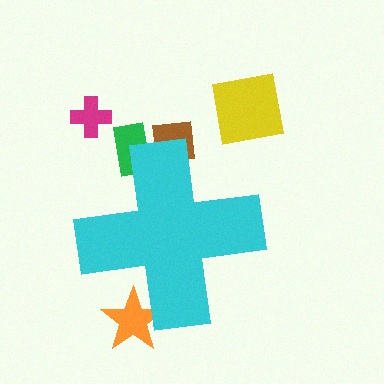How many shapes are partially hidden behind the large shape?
3 shapes are partially hidden.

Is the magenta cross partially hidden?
No, the magenta cross is fully visible.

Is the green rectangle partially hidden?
Yes, the green rectangle is partially hidden behind the cyan cross.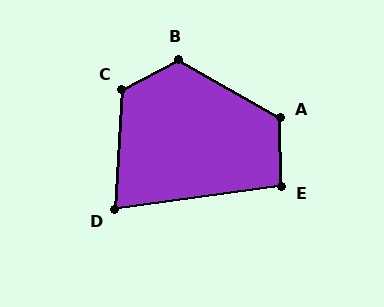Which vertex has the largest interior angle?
B, at approximately 122 degrees.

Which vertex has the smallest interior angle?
D, at approximately 79 degrees.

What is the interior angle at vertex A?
Approximately 121 degrees (obtuse).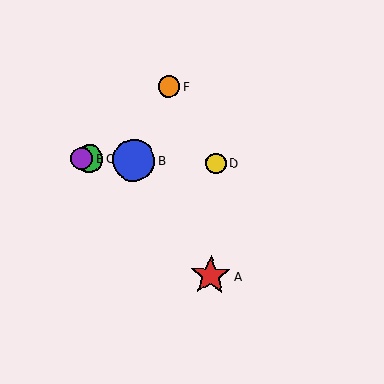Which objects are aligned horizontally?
Objects B, C, D, E are aligned horizontally.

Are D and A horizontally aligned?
No, D is at y≈163 and A is at y≈275.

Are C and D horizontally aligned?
Yes, both are at y≈159.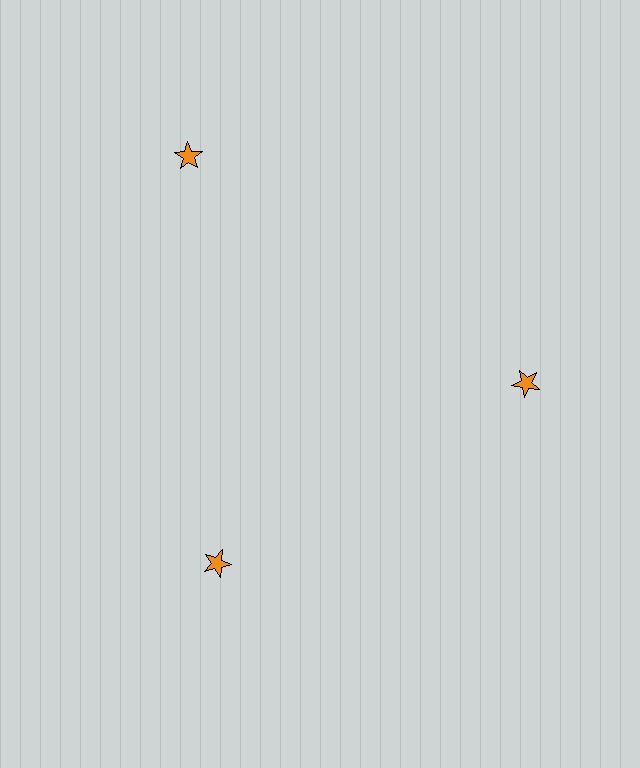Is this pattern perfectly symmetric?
No. The 3 orange stars are arranged in a ring, but one element near the 11 o'clock position is pushed outward from the center, breaking the 3-fold rotational symmetry.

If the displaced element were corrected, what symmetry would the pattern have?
It would have 3-fold rotational symmetry — the pattern would map onto itself every 120 degrees.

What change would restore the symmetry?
The symmetry would be restored by moving it inward, back onto the ring so that all 3 stars sit at equal angles and equal distance from the center.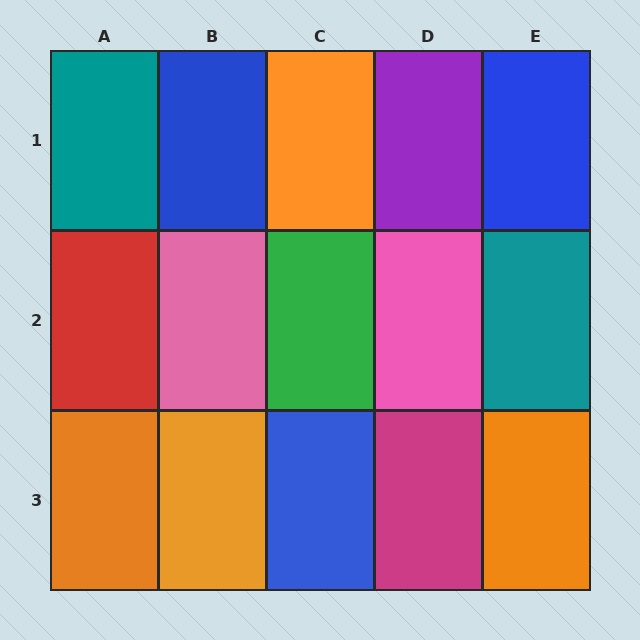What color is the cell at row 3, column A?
Orange.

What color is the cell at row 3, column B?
Orange.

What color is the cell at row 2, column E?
Teal.